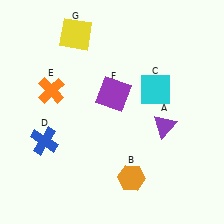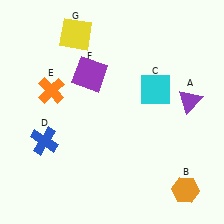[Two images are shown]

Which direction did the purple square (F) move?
The purple square (F) moved left.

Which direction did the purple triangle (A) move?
The purple triangle (A) moved right.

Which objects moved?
The objects that moved are: the purple triangle (A), the orange hexagon (B), the purple square (F).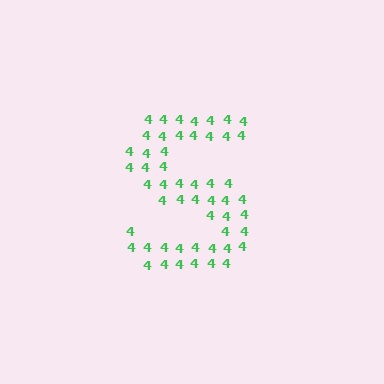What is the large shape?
The large shape is the letter S.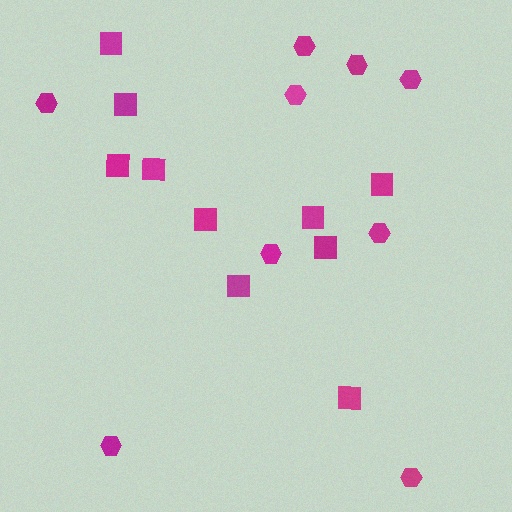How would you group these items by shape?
There are 2 groups: one group of hexagons (9) and one group of squares (10).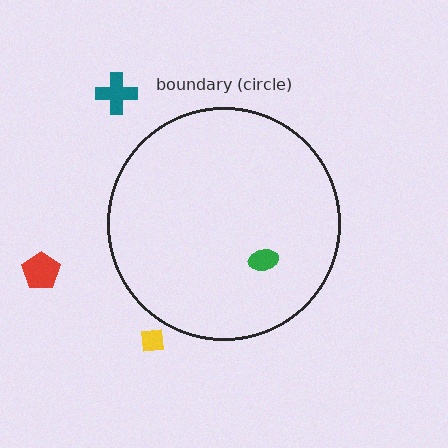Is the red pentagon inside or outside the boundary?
Outside.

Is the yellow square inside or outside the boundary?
Outside.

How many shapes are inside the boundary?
1 inside, 3 outside.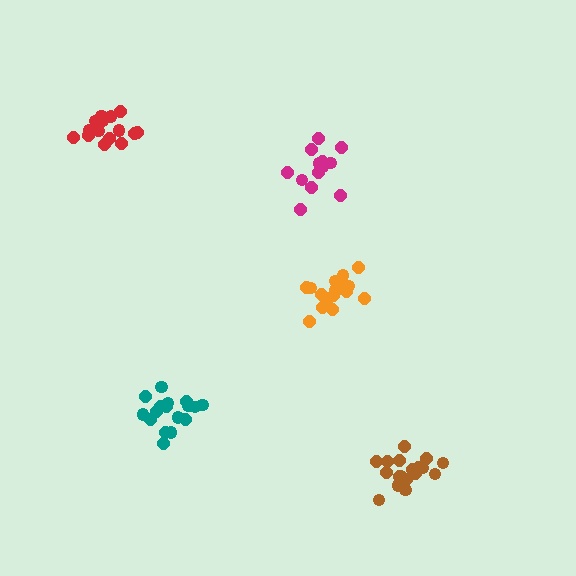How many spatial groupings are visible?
There are 5 spatial groupings.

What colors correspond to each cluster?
The clusters are colored: orange, brown, magenta, teal, red.